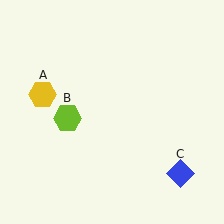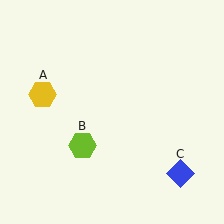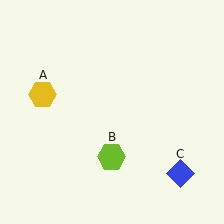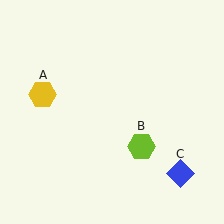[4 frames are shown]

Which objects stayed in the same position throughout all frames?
Yellow hexagon (object A) and blue diamond (object C) remained stationary.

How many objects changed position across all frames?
1 object changed position: lime hexagon (object B).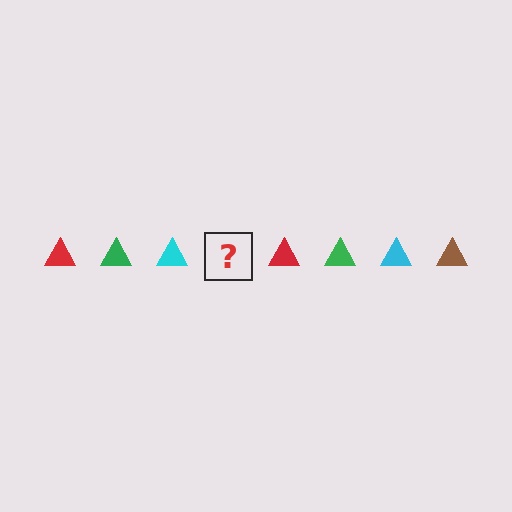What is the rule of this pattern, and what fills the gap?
The rule is that the pattern cycles through red, green, cyan, brown triangles. The gap should be filled with a brown triangle.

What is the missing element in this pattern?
The missing element is a brown triangle.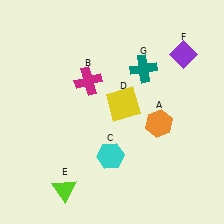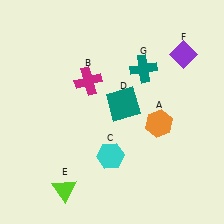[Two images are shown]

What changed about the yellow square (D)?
In Image 1, D is yellow. In Image 2, it changed to teal.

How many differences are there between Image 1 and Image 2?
There is 1 difference between the two images.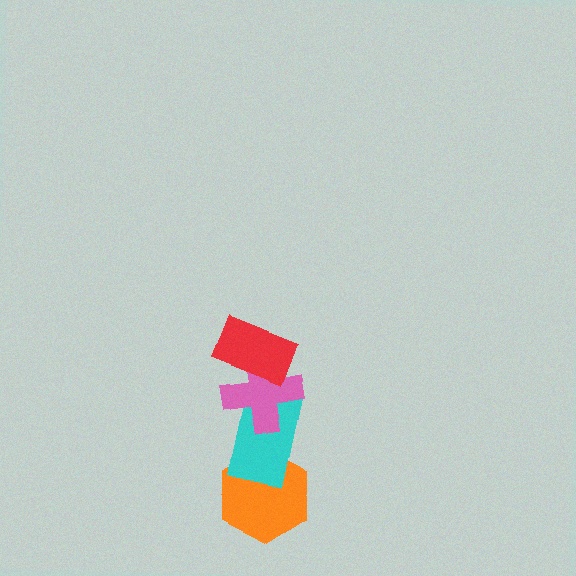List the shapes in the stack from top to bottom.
From top to bottom: the red rectangle, the pink cross, the cyan rectangle, the orange hexagon.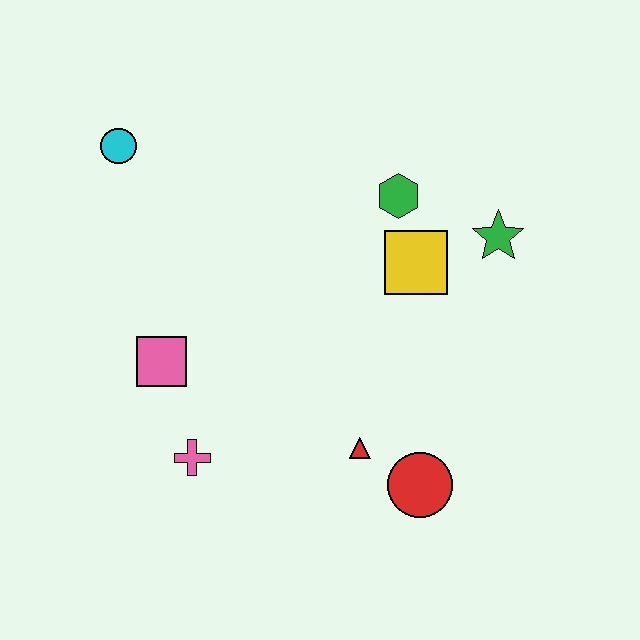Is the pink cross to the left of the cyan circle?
No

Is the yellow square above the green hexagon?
No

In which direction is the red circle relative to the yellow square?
The red circle is below the yellow square.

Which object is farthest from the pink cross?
The green star is farthest from the pink cross.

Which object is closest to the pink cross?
The pink square is closest to the pink cross.